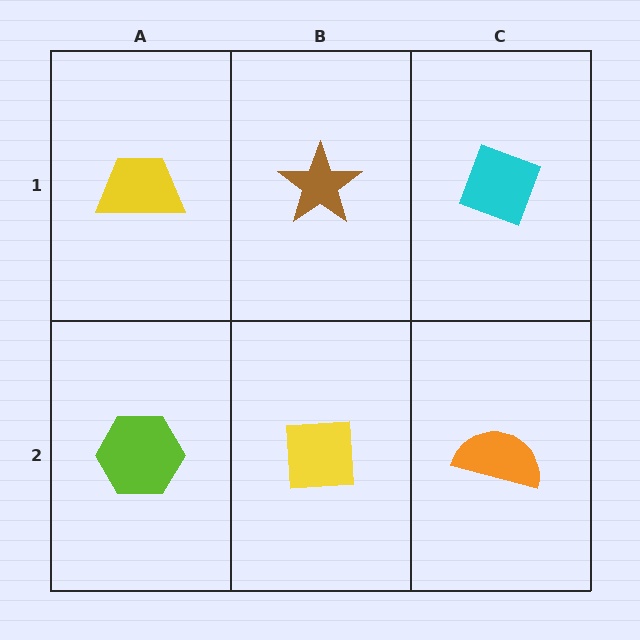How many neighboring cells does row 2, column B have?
3.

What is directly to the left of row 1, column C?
A brown star.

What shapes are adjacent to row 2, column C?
A cyan diamond (row 1, column C), a yellow square (row 2, column B).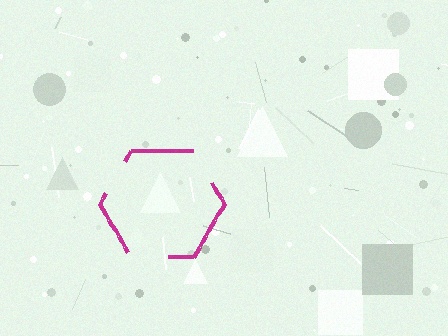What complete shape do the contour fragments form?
The contour fragments form a hexagon.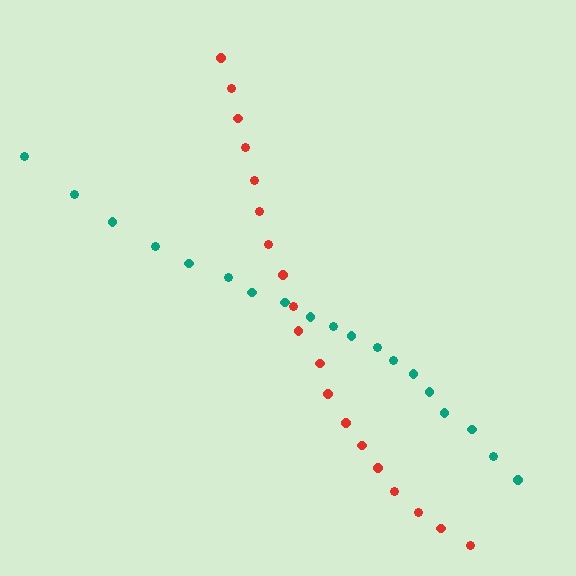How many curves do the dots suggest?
There are 2 distinct paths.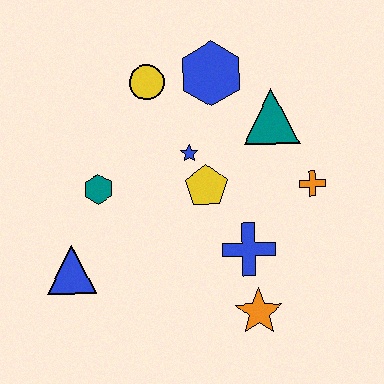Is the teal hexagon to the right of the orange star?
No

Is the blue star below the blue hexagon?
Yes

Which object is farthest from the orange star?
The yellow circle is farthest from the orange star.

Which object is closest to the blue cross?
The orange star is closest to the blue cross.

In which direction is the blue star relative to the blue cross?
The blue star is above the blue cross.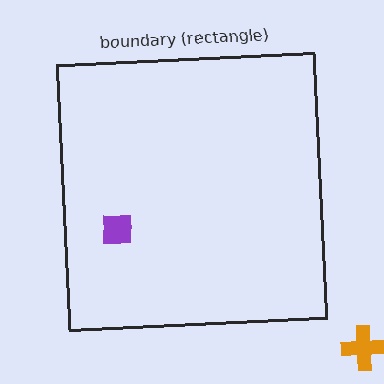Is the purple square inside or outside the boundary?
Inside.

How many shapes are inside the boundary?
1 inside, 1 outside.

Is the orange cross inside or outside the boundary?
Outside.